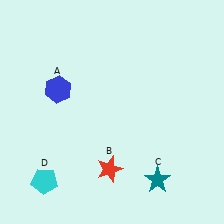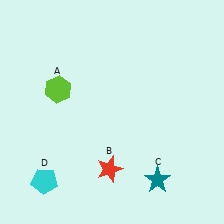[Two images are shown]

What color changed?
The hexagon (A) changed from blue in Image 1 to lime in Image 2.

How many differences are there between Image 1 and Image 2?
There is 1 difference between the two images.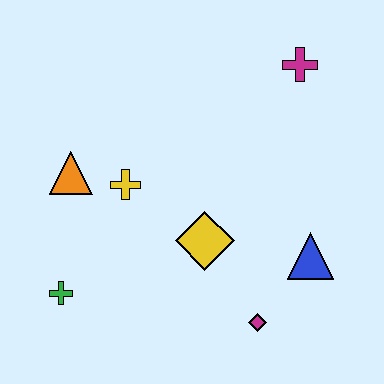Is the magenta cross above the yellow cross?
Yes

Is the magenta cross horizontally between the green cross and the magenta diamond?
No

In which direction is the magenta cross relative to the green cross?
The magenta cross is to the right of the green cross.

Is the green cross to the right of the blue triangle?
No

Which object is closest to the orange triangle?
The yellow cross is closest to the orange triangle.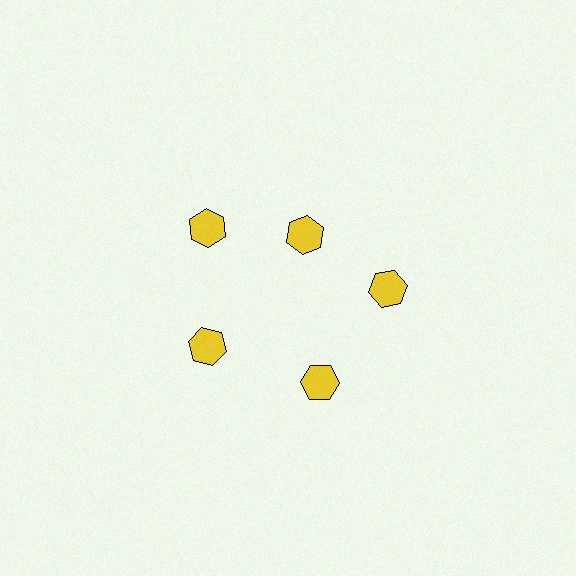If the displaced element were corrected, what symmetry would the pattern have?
It would have 5-fold rotational symmetry — the pattern would map onto itself every 72 degrees.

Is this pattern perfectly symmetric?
No. The 5 yellow hexagons are arranged in a ring, but one element near the 1 o'clock position is pulled inward toward the center, breaking the 5-fold rotational symmetry.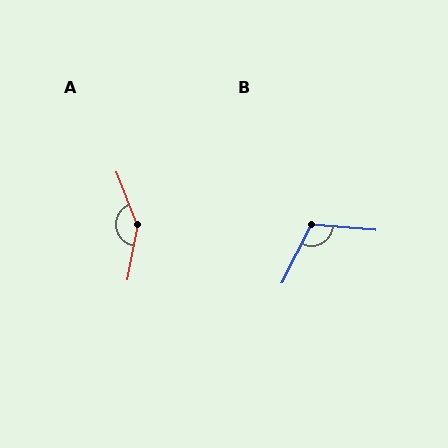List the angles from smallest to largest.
B (112°), A (148°).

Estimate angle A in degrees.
Approximately 148 degrees.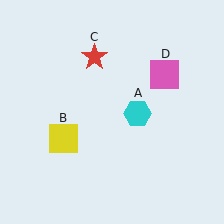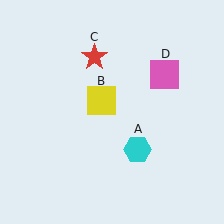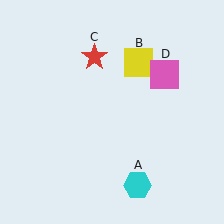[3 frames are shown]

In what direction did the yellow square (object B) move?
The yellow square (object B) moved up and to the right.